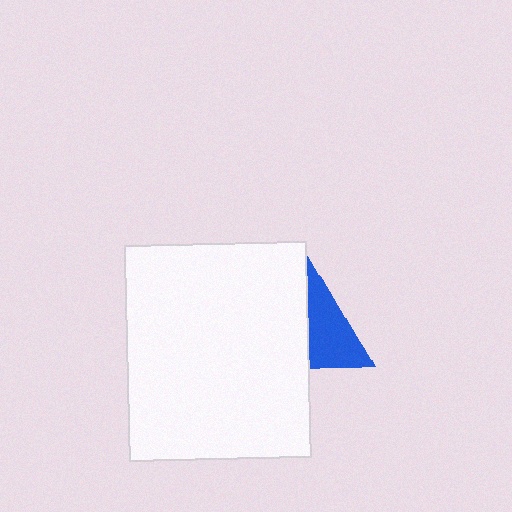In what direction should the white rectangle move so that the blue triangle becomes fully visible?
The white rectangle should move left. That is the shortest direction to clear the overlap and leave the blue triangle fully visible.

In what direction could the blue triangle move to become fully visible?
The blue triangle could move right. That would shift it out from behind the white rectangle entirely.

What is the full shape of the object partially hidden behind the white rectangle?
The partially hidden object is a blue triangle.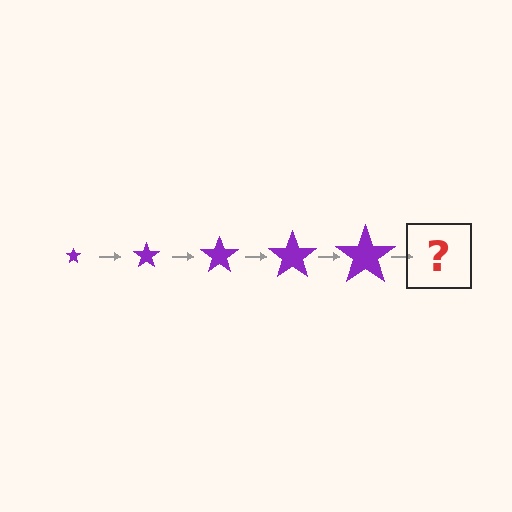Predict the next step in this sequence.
The next step is a purple star, larger than the previous one.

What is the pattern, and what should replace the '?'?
The pattern is that the star gets progressively larger each step. The '?' should be a purple star, larger than the previous one.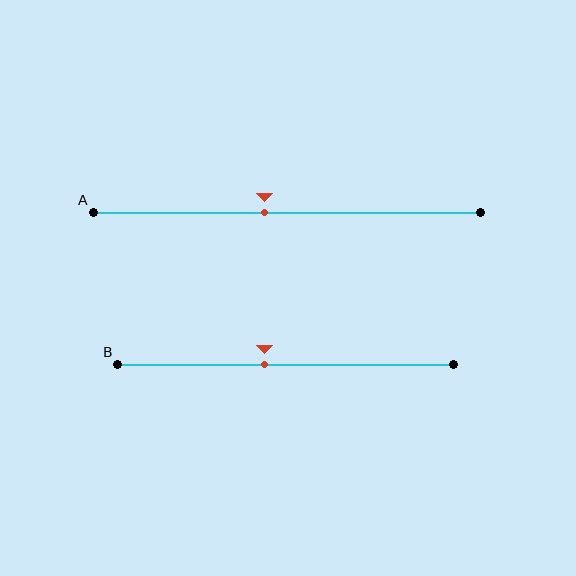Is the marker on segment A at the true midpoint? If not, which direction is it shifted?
No, the marker on segment A is shifted to the left by about 6% of the segment length.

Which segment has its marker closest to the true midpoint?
Segment A has its marker closest to the true midpoint.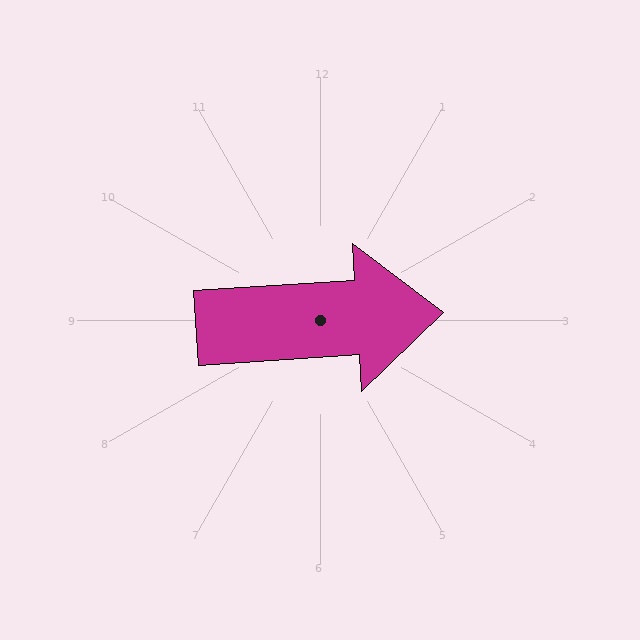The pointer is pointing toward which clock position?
Roughly 3 o'clock.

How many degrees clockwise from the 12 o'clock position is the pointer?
Approximately 86 degrees.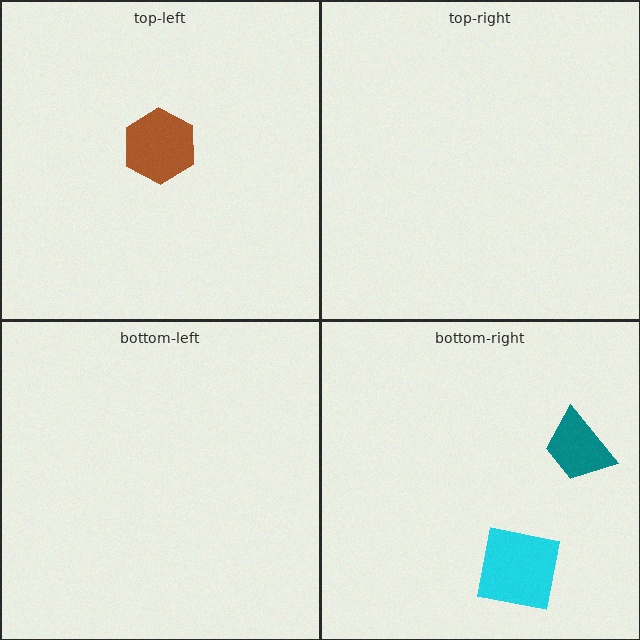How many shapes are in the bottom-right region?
2.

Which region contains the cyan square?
The bottom-right region.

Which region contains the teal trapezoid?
The bottom-right region.